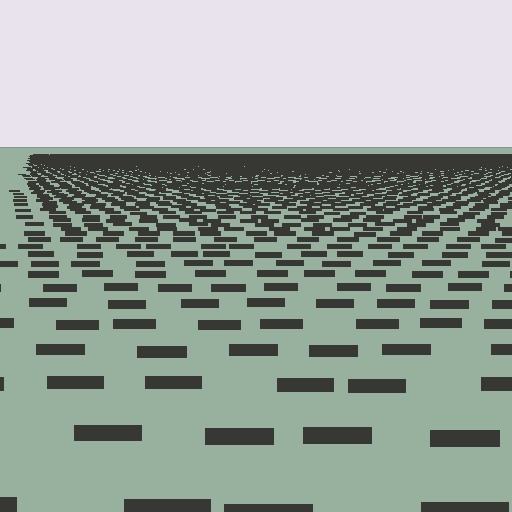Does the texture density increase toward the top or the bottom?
Density increases toward the top.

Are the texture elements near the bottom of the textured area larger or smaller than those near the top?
Larger. Near the bottom, elements are closer to the viewer and appear at a bigger on-screen size.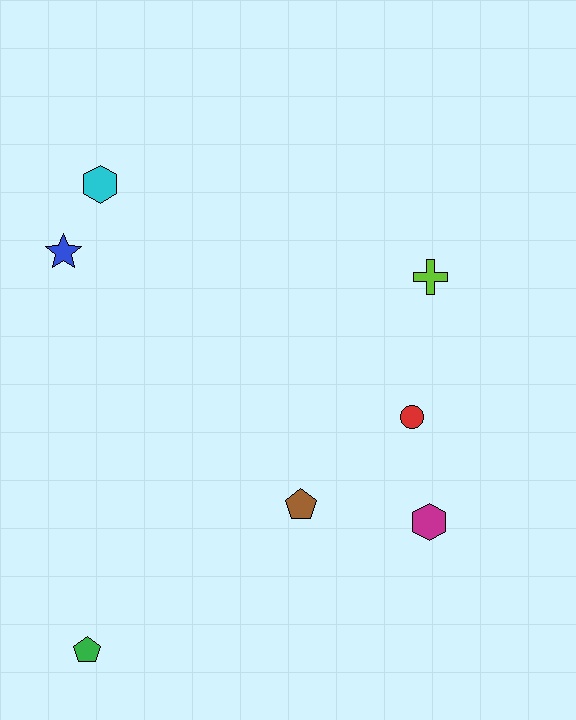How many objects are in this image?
There are 7 objects.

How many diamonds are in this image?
There are no diamonds.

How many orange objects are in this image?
There are no orange objects.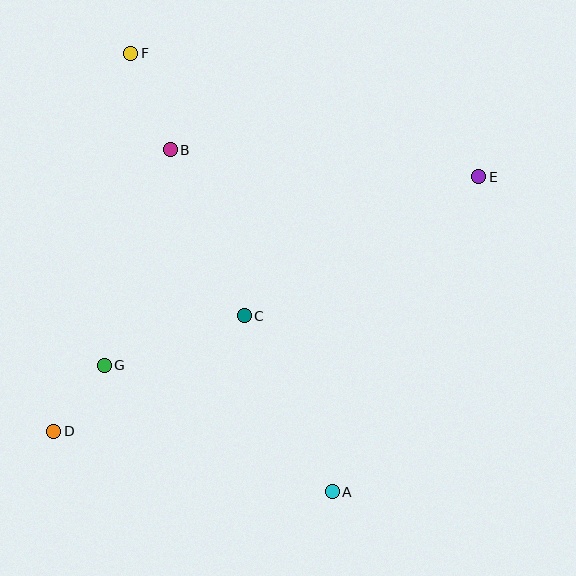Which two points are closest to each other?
Points D and G are closest to each other.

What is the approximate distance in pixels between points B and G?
The distance between B and G is approximately 225 pixels.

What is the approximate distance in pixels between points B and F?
The distance between B and F is approximately 104 pixels.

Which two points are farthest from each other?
Points D and E are farthest from each other.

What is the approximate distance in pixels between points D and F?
The distance between D and F is approximately 386 pixels.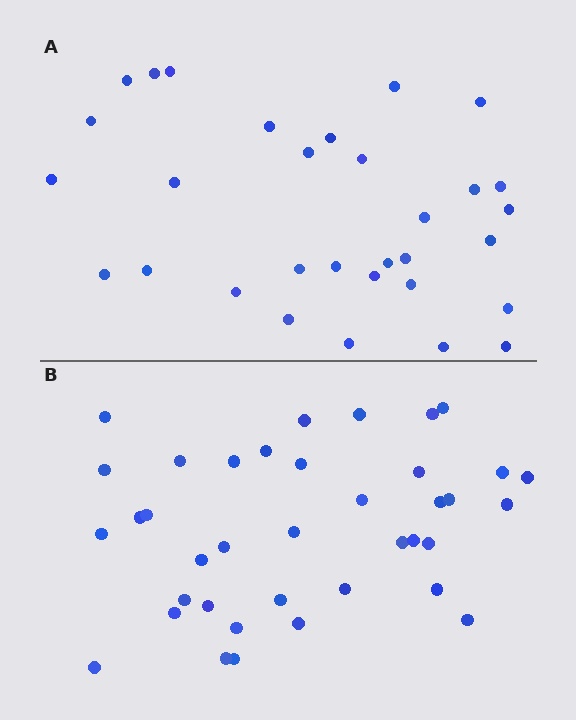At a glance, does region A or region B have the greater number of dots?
Region B (the bottom region) has more dots.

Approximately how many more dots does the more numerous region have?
Region B has roughly 8 or so more dots than region A.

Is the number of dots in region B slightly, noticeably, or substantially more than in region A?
Region B has only slightly more — the two regions are fairly close. The ratio is roughly 1.2 to 1.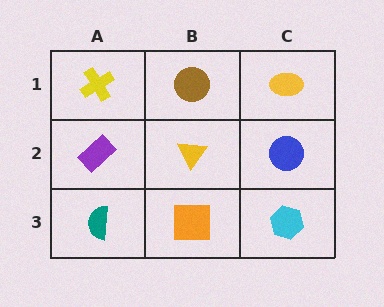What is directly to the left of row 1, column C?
A brown circle.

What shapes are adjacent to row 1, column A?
A purple rectangle (row 2, column A), a brown circle (row 1, column B).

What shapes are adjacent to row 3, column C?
A blue circle (row 2, column C), an orange square (row 3, column B).